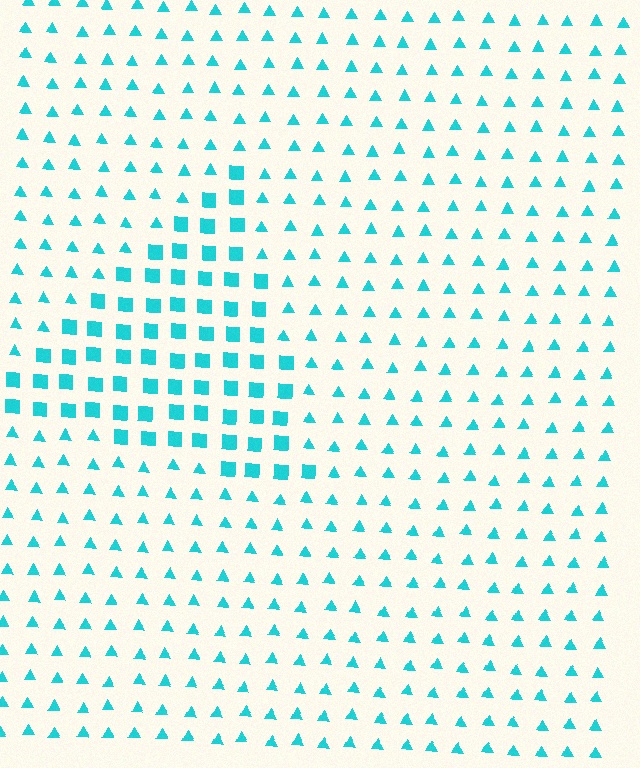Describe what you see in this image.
The image is filled with small cyan elements arranged in a uniform grid. A triangle-shaped region contains squares, while the surrounding area contains triangles. The boundary is defined purely by the change in element shape.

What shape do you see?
I see a triangle.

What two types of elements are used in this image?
The image uses squares inside the triangle region and triangles outside it.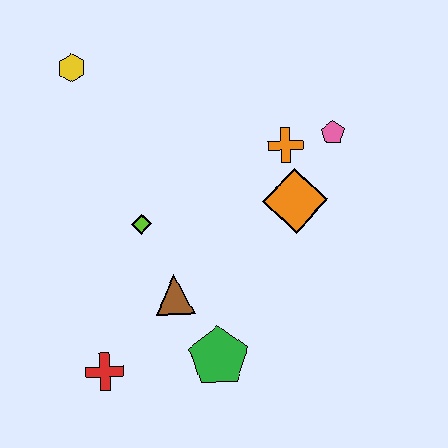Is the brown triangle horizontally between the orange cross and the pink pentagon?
No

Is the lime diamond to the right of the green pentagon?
No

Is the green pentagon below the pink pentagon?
Yes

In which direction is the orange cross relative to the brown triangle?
The orange cross is above the brown triangle.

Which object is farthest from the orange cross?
The red cross is farthest from the orange cross.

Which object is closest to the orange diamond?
The orange cross is closest to the orange diamond.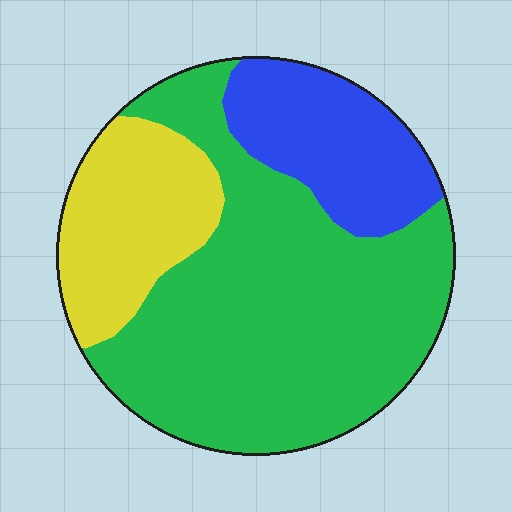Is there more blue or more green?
Green.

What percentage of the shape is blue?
Blue takes up about one fifth (1/5) of the shape.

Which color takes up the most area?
Green, at roughly 60%.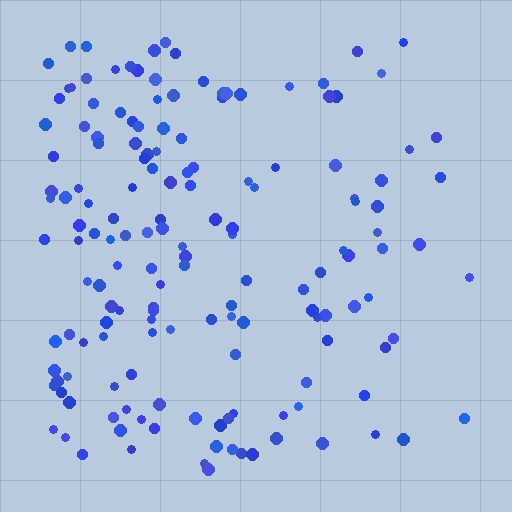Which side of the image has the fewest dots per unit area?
The right.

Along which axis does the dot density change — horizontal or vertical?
Horizontal.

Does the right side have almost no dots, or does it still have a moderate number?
Still a moderate number, just noticeably fewer than the left.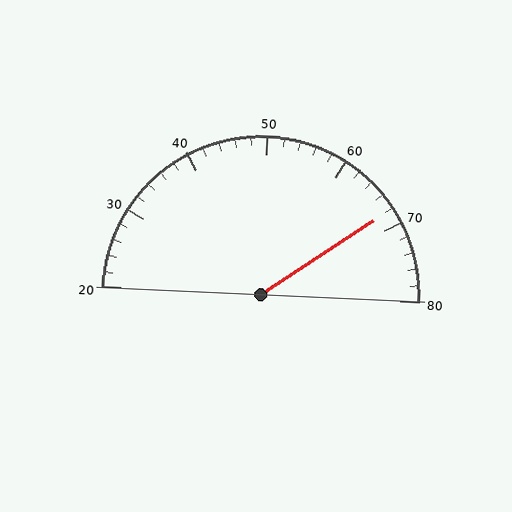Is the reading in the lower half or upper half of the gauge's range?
The reading is in the upper half of the range (20 to 80).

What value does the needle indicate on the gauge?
The needle indicates approximately 68.